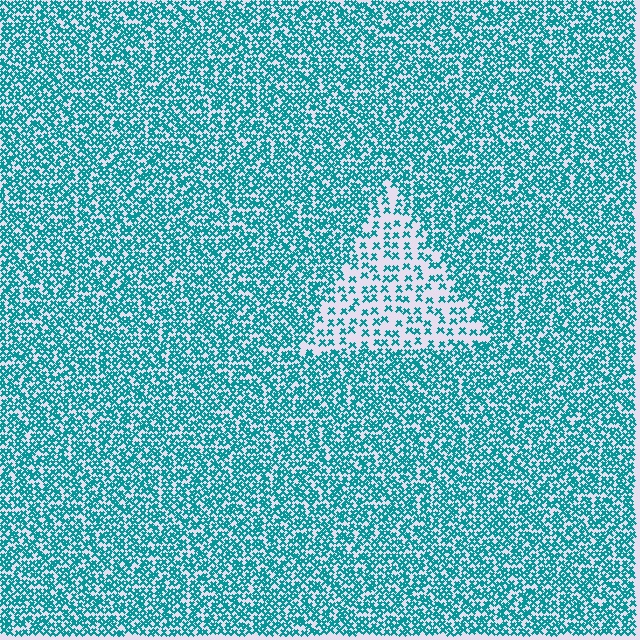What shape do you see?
I see a triangle.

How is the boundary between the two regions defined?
The boundary is defined by a change in element density (approximately 2.4x ratio). All elements are the same color, size, and shape.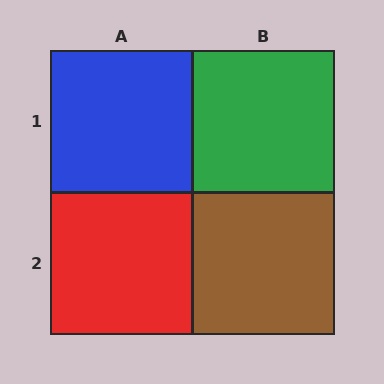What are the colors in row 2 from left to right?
Red, brown.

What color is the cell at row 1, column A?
Blue.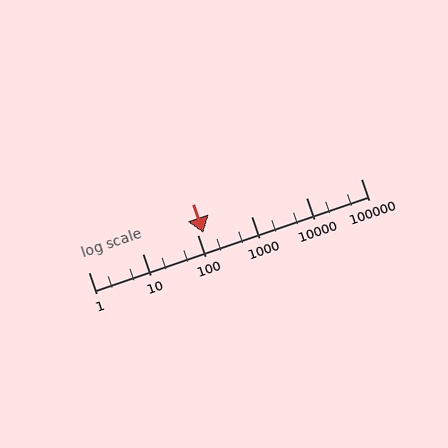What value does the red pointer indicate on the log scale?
The pointer indicates approximately 130.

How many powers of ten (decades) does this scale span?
The scale spans 5 decades, from 1 to 100000.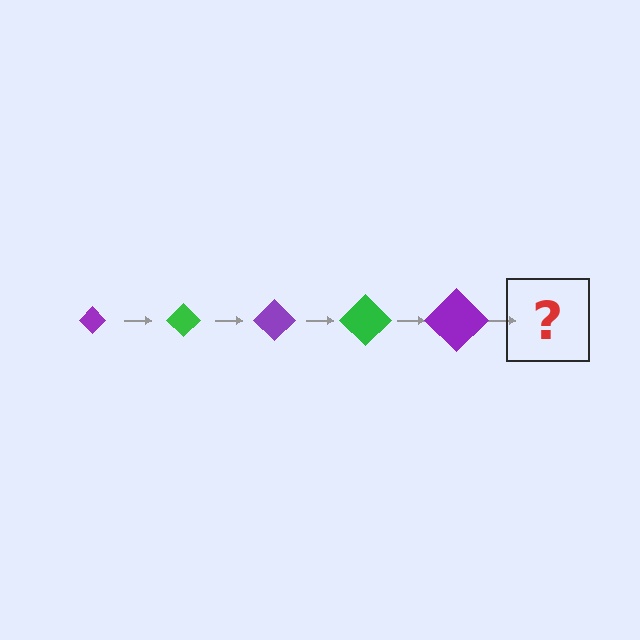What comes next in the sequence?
The next element should be a green diamond, larger than the previous one.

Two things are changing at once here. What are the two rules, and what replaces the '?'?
The two rules are that the diamond grows larger each step and the color cycles through purple and green. The '?' should be a green diamond, larger than the previous one.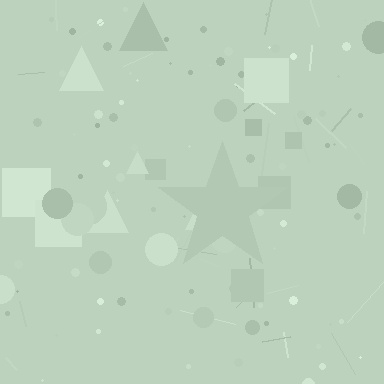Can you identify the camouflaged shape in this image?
The camouflaged shape is a star.